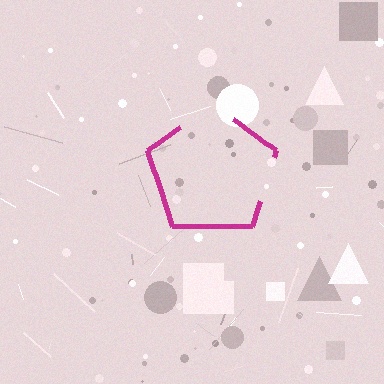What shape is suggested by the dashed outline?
The dashed outline suggests a pentagon.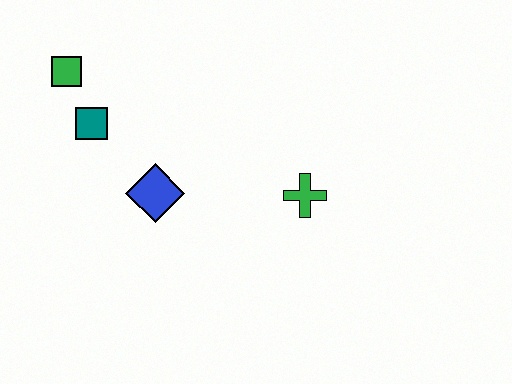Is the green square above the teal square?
Yes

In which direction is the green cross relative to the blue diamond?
The green cross is to the right of the blue diamond.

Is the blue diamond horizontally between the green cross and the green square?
Yes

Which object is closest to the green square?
The teal square is closest to the green square.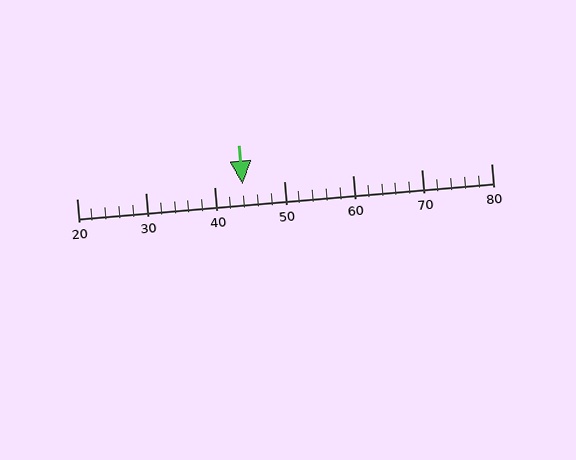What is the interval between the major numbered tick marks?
The major tick marks are spaced 10 units apart.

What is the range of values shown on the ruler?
The ruler shows values from 20 to 80.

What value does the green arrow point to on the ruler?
The green arrow points to approximately 44.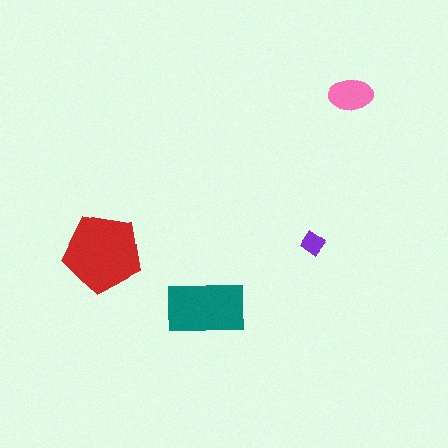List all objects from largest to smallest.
The red pentagon, the teal rectangle, the pink ellipse, the purple diamond.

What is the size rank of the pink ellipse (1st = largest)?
3rd.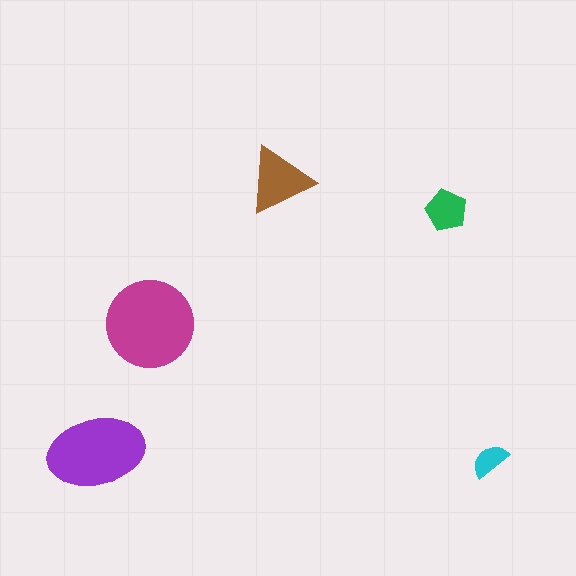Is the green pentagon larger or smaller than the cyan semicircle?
Larger.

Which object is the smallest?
The cyan semicircle.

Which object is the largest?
The magenta circle.